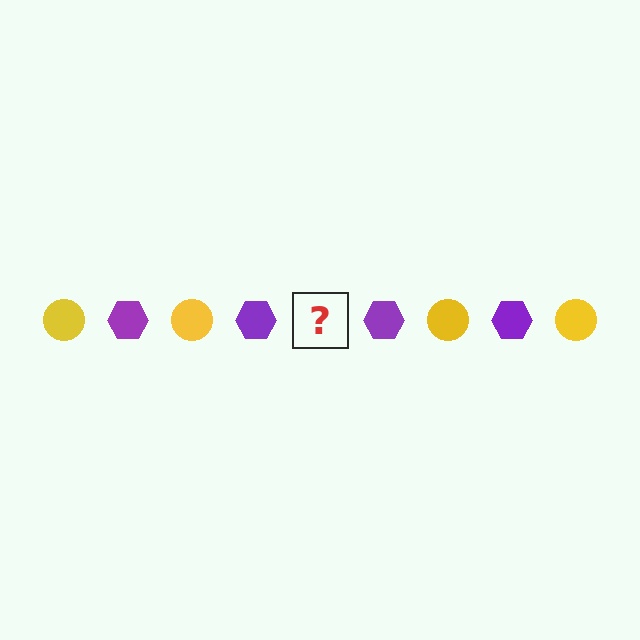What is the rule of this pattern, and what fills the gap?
The rule is that the pattern alternates between yellow circle and purple hexagon. The gap should be filled with a yellow circle.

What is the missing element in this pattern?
The missing element is a yellow circle.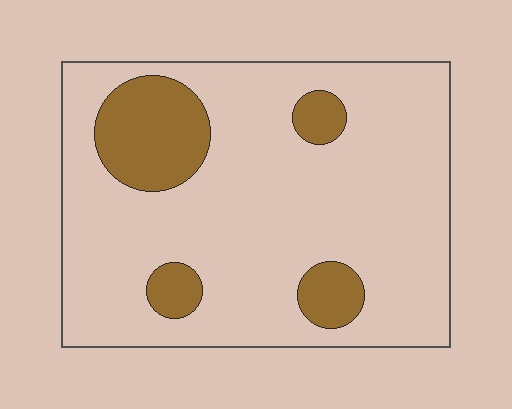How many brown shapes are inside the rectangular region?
4.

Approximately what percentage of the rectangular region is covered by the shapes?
Approximately 15%.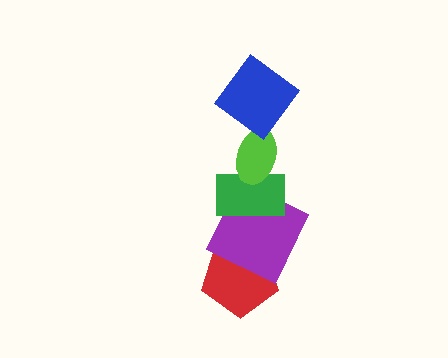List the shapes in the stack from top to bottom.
From top to bottom: the blue diamond, the lime ellipse, the green rectangle, the purple square, the red pentagon.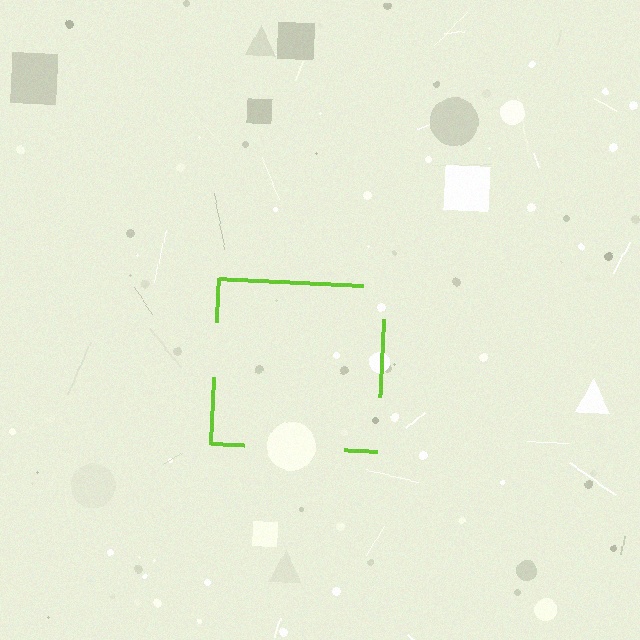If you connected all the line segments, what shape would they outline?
They would outline a square.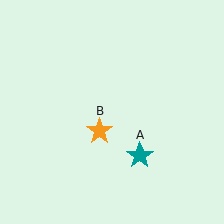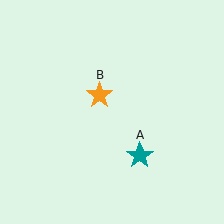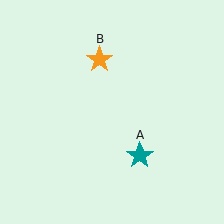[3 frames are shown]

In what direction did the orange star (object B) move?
The orange star (object B) moved up.